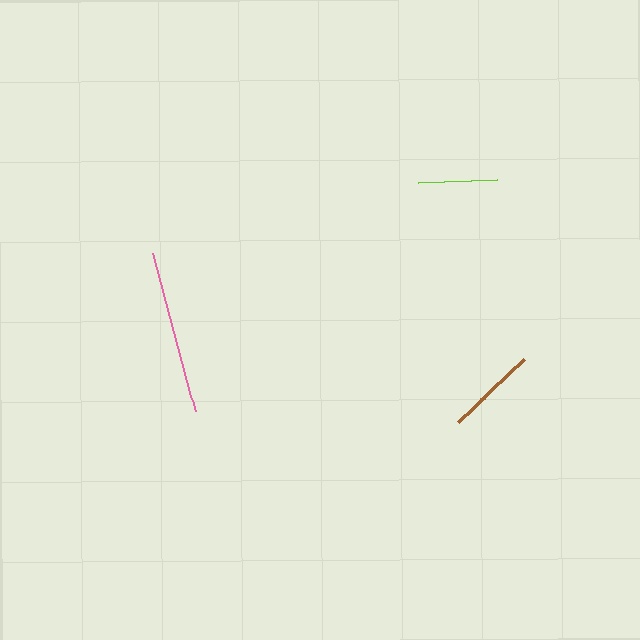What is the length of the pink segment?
The pink segment is approximately 164 pixels long.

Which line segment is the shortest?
The lime line is the shortest at approximately 79 pixels.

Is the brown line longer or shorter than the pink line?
The pink line is longer than the brown line.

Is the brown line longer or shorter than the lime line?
The brown line is longer than the lime line.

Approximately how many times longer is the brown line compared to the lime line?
The brown line is approximately 1.2 times the length of the lime line.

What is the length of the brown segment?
The brown segment is approximately 92 pixels long.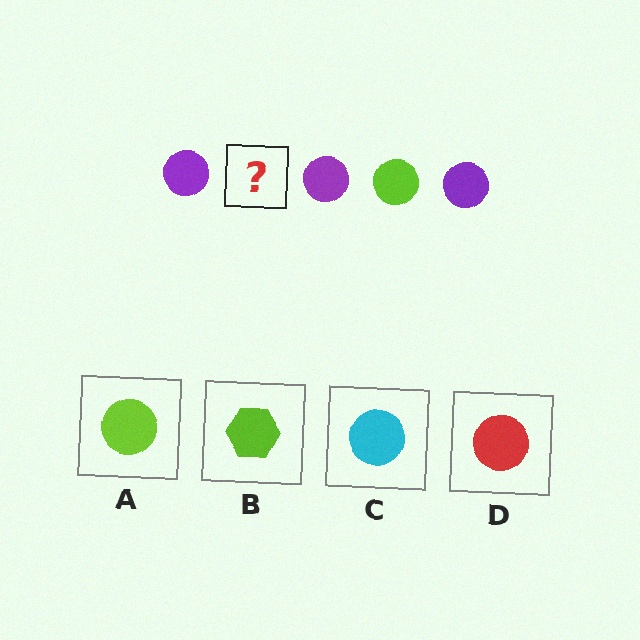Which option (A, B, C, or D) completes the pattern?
A.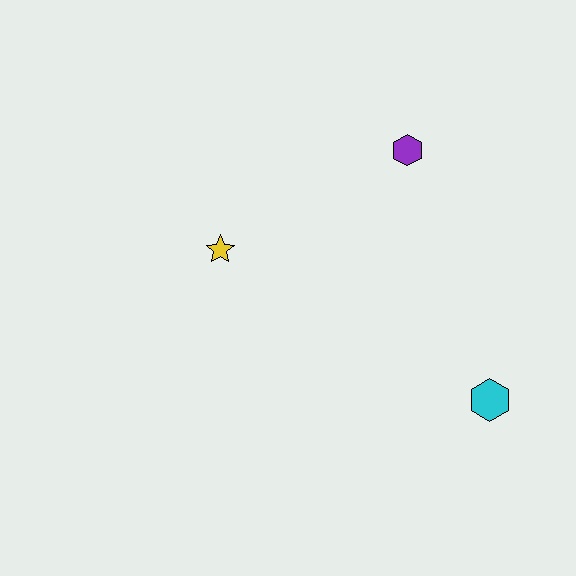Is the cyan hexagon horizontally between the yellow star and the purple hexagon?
No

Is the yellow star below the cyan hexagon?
No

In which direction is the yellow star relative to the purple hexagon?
The yellow star is to the left of the purple hexagon.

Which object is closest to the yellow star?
The purple hexagon is closest to the yellow star.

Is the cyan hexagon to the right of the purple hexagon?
Yes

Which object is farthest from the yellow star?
The cyan hexagon is farthest from the yellow star.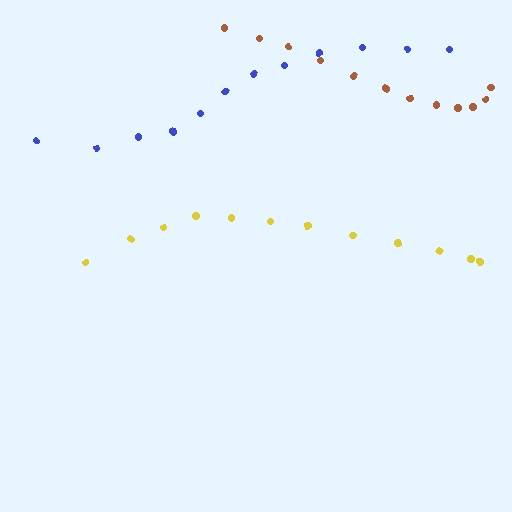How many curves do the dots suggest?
There are 3 distinct paths.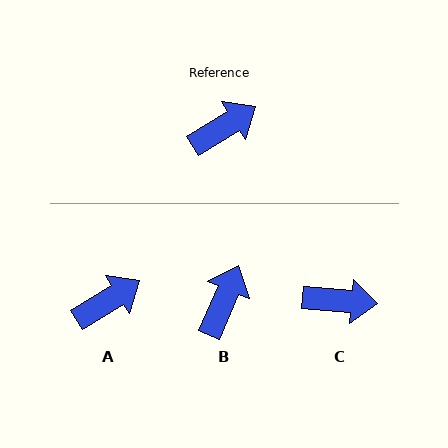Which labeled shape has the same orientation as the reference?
A.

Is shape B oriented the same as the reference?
No, it is off by about 35 degrees.